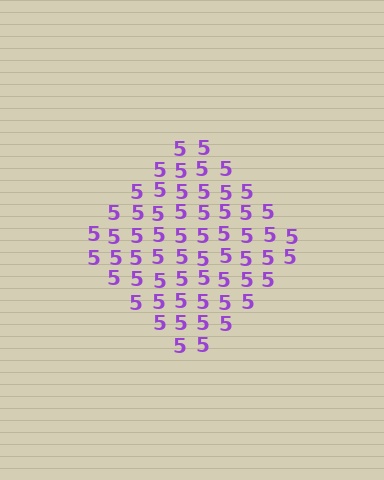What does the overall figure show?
The overall figure shows a diamond.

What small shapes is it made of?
It is made of small digit 5's.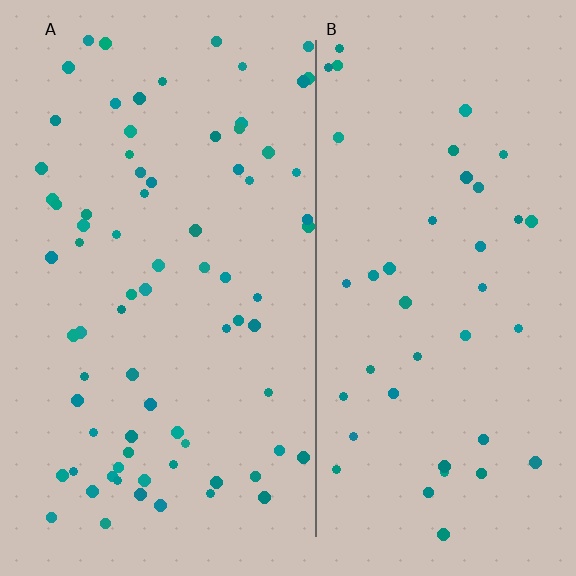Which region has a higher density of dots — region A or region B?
A (the left).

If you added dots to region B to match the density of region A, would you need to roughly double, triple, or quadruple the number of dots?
Approximately double.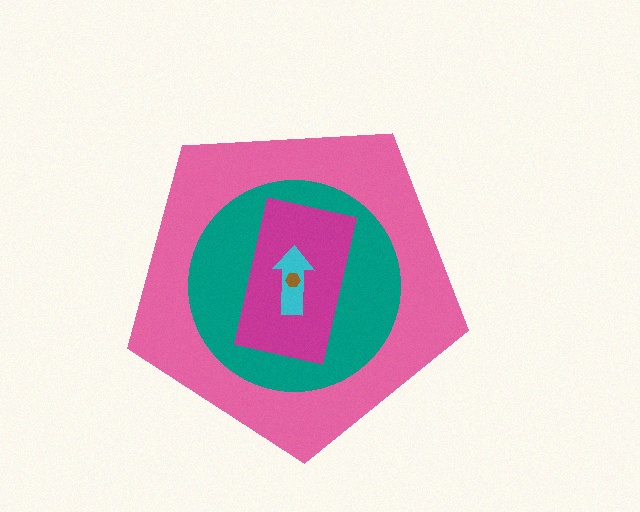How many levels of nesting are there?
5.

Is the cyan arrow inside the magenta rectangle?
Yes.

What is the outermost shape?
The pink pentagon.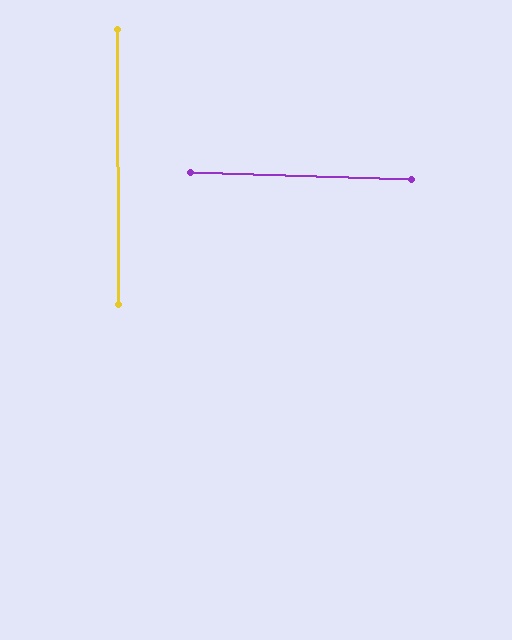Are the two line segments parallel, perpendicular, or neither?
Perpendicular — they meet at approximately 88°.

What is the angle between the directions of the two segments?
Approximately 88 degrees.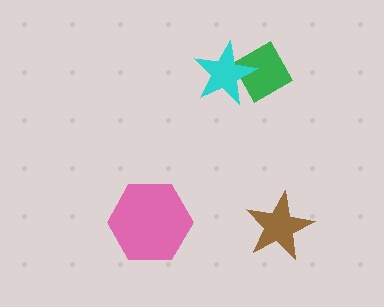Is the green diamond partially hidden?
Yes, it is partially covered by another shape.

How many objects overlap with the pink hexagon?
0 objects overlap with the pink hexagon.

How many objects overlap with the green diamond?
1 object overlaps with the green diamond.